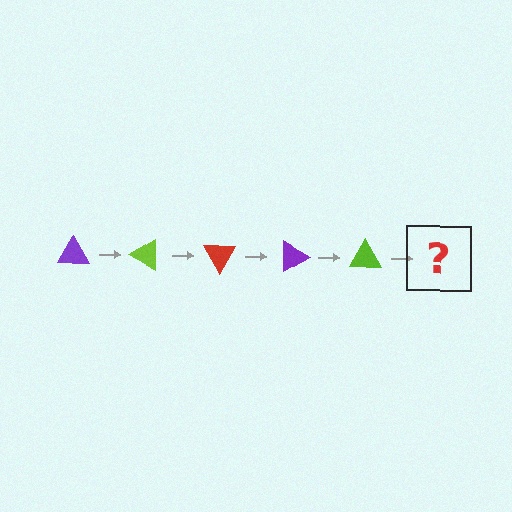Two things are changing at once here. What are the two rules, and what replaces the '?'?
The two rules are that it rotates 30 degrees each step and the color cycles through purple, lime, and red. The '?' should be a red triangle, rotated 150 degrees from the start.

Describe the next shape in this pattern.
It should be a red triangle, rotated 150 degrees from the start.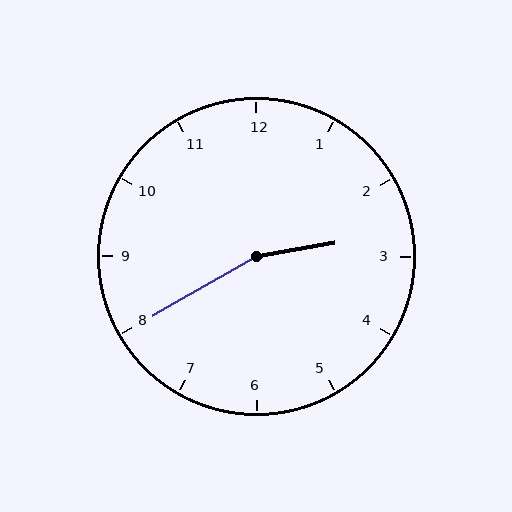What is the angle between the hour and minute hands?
Approximately 160 degrees.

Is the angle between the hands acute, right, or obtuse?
It is obtuse.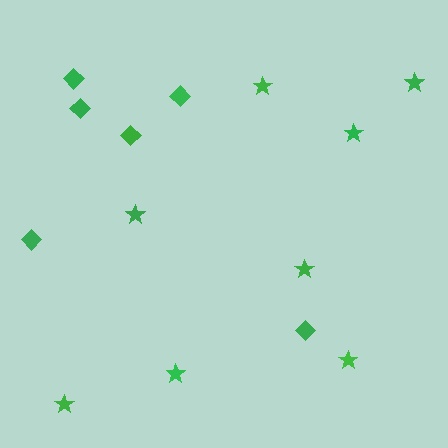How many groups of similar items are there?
There are 2 groups: one group of diamonds (6) and one group of stars (8).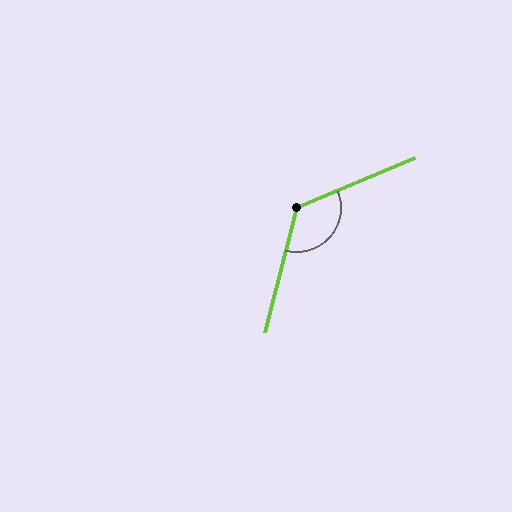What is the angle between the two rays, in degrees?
Approximately 128 degrees.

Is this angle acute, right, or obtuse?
It is obtuse.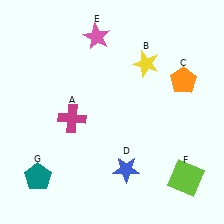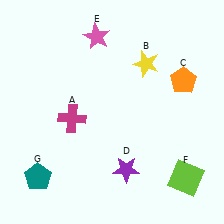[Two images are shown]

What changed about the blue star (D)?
In Image 1, D is blue. In Image 2, it changed to purple.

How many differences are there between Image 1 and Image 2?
There is 1 difference between the two images.